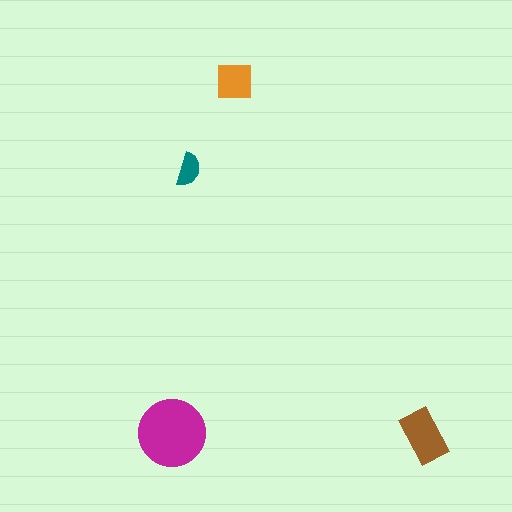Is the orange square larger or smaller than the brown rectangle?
Smaller.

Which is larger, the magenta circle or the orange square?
The magenta circle.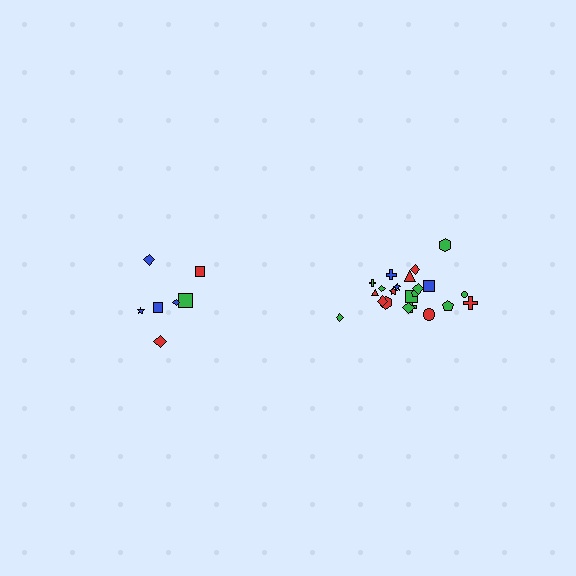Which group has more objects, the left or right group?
The right group.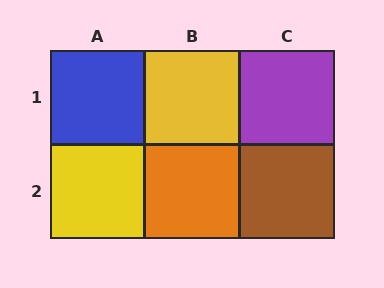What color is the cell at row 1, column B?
Yellow.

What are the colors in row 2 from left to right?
Yellow, orange, brown.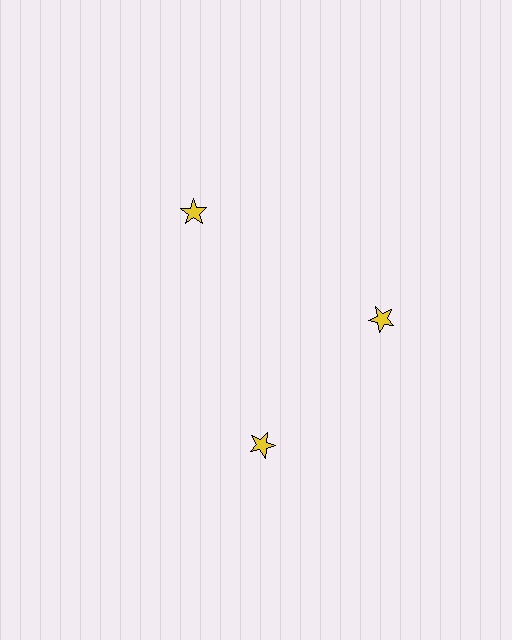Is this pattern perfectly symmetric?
No. The 3 yellow stars are arranged in a ring, but one element near the 7 o'clock position is rotated out of alignment along the ring, breaking the 3-fold rotational symmetry.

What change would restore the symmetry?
The symmetry would be restored by rotating it back into even spacing with its neighbors so that all 3 stars sit at equal angles and equal distance from the center.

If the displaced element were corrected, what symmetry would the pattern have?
It would have 3-fold rotational symmetry — the pattern would map onto itself every 120 degrees.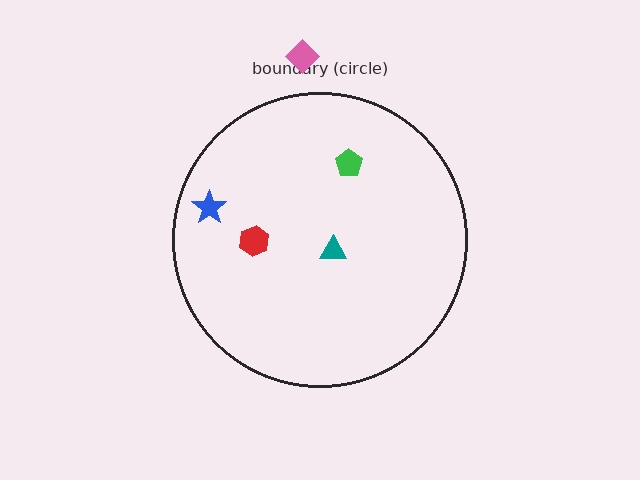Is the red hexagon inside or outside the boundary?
Inside.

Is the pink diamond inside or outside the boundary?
Outside.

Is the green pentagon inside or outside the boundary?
Inside.